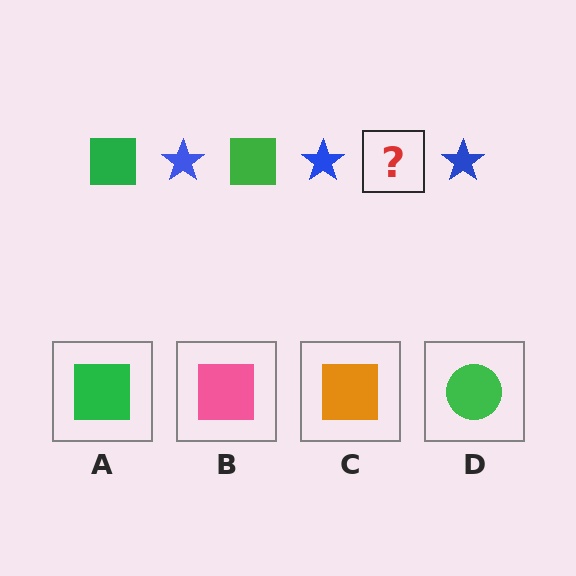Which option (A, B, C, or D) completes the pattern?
A.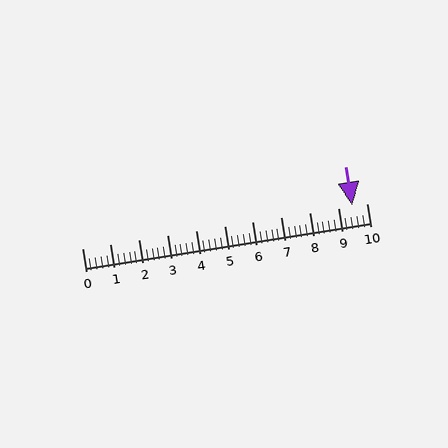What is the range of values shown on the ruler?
The ruler shows values from 0 to 10.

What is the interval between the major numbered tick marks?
The major tick marks are spaced 1 units apart.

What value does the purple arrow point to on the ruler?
The purple arrow points to approximately 9.5.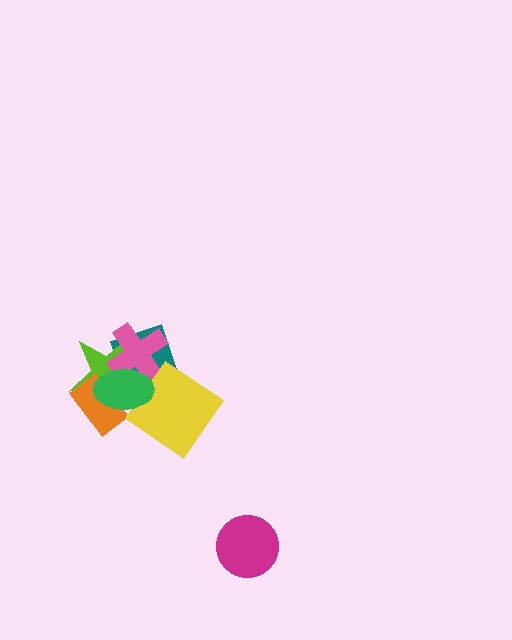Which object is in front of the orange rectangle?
The green ellipse is in front of the orange rectangle.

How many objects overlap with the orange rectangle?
3 objects overlap with the orange rectangle.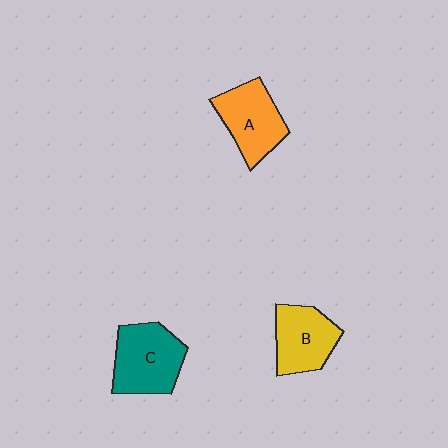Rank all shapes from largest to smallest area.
From largest to smallest: C (teal), A (orange), B (yellow).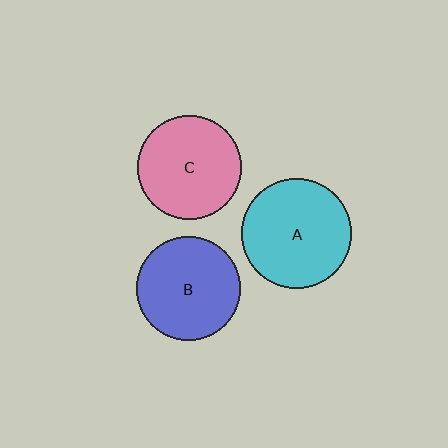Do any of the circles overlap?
No, none of the circles overlap.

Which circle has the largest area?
Circle A (cyan).